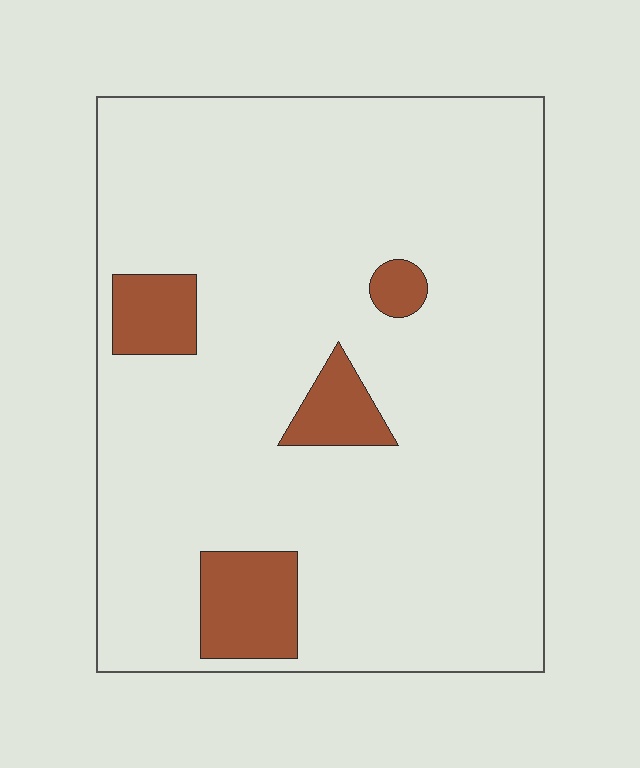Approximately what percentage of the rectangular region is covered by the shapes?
Approximately 10%.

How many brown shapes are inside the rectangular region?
4.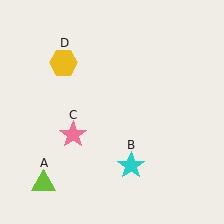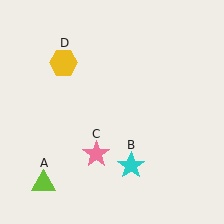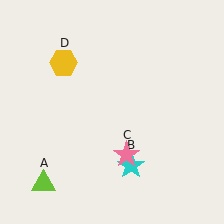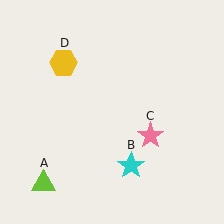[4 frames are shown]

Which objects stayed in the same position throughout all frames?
Lime triangle (object A) and cyan star (object B) and yellow hexagon (object D) remained stationary.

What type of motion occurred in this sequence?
The pink star (object C) rotated counterclockwise around the center of the scene.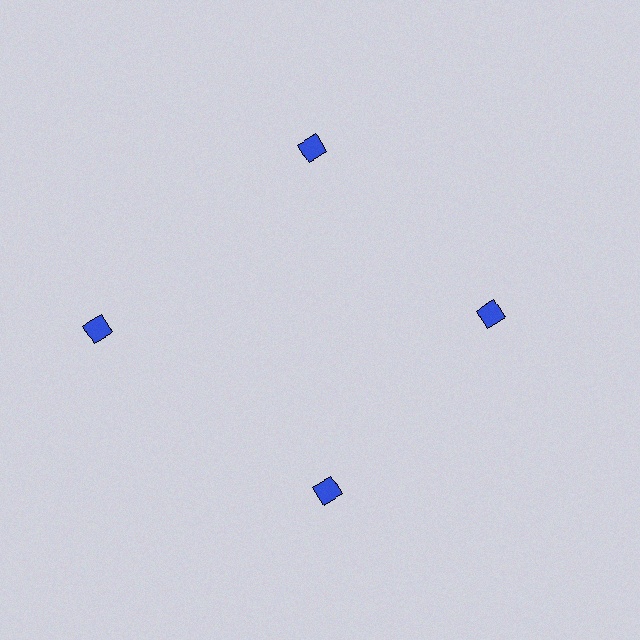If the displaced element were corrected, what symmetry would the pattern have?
It would have 4-fold rotational symmetry — the pattern would map onto itself every 90 degrees.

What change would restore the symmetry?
The symmetry would be restored by moving it inward, back onto the ring so that all 4 squares sit at equal angles and equal distance from the center.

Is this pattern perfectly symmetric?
No. The 4 blue squares are arranged in a ring, but one element near the 9 o'clock position is pushed outward from the center, breaking the 4-fold rotational symmetry.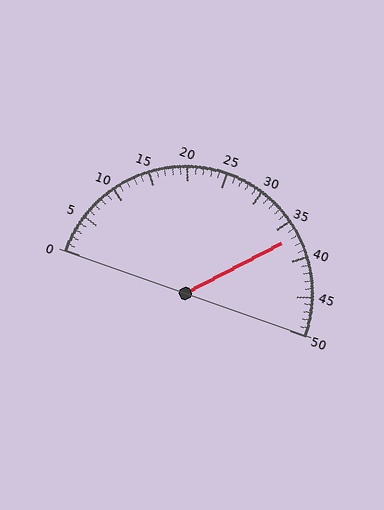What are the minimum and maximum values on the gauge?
The gauge ranges from 0 to 50.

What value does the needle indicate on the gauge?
The needle indicates approximately 37.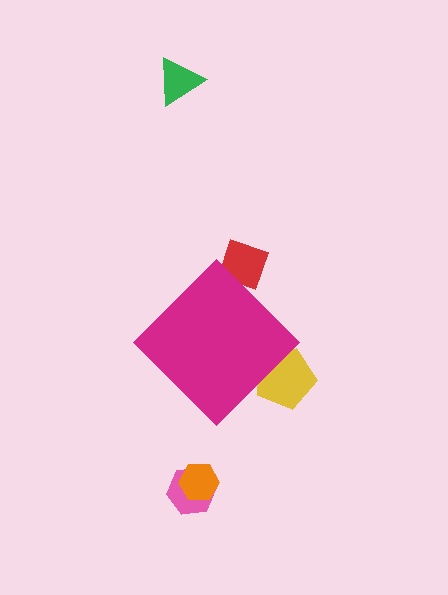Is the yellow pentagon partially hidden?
Yes, the yellow pentagon is partially hidden behind the magenta diamond.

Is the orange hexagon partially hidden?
No, the orange hexagon is fully visible.